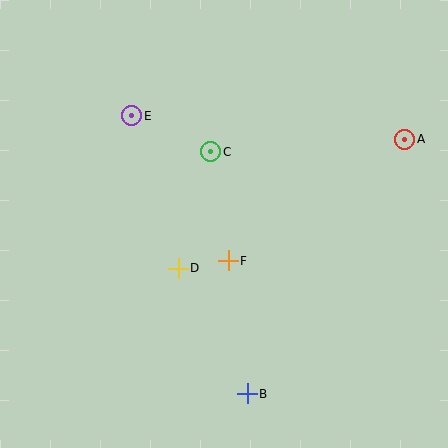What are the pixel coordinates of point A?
Point A is at (404, 139).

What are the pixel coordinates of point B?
Point B is at (247, 394).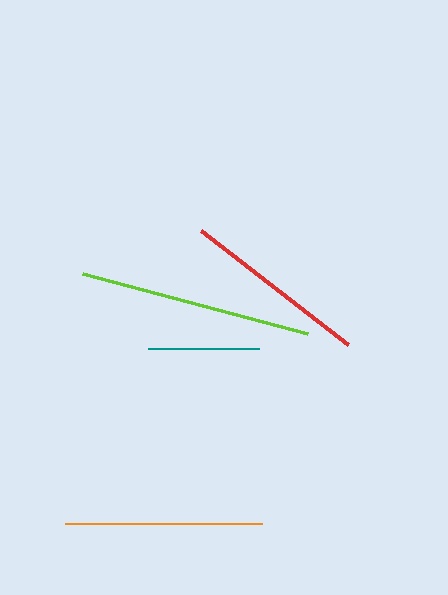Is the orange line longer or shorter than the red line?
The orange line is longer than the red line.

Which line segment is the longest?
The lime line is the longest at approximately 232 pixels.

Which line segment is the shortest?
The teal line is the shortest at approximately 111 pixels.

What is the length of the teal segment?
The teal segment is approximately 111 pixels long.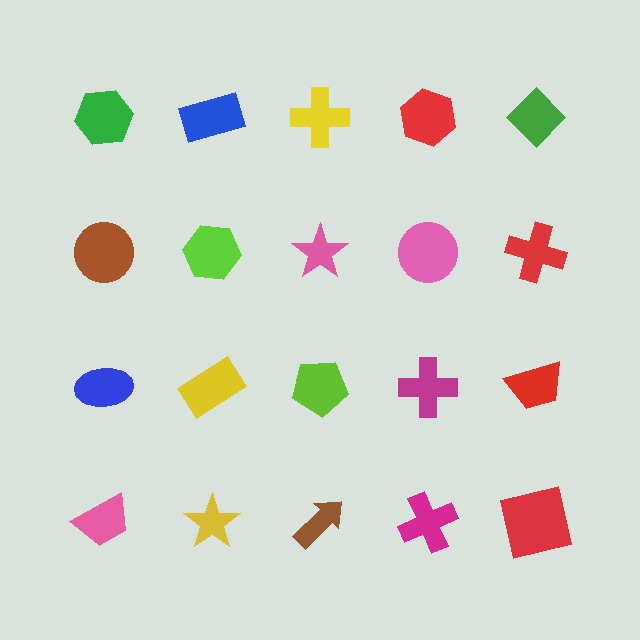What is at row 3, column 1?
A blue ellipse.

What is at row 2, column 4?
A pink circle.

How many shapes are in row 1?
5 shapes.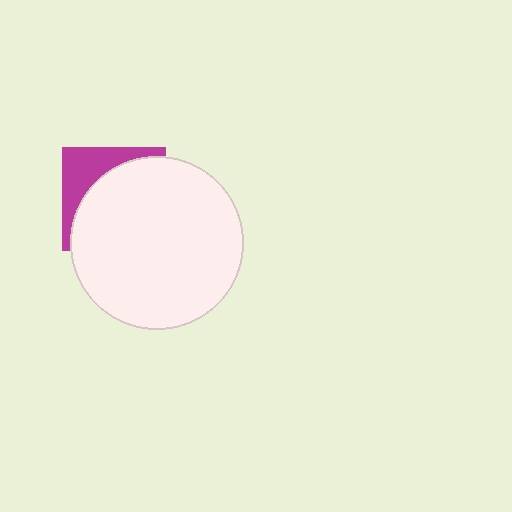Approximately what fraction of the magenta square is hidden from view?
Roughly 69% of the magenta square is hidden behind the white circle.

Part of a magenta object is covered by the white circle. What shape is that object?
It is a square.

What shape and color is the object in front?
The object in front is a white circle.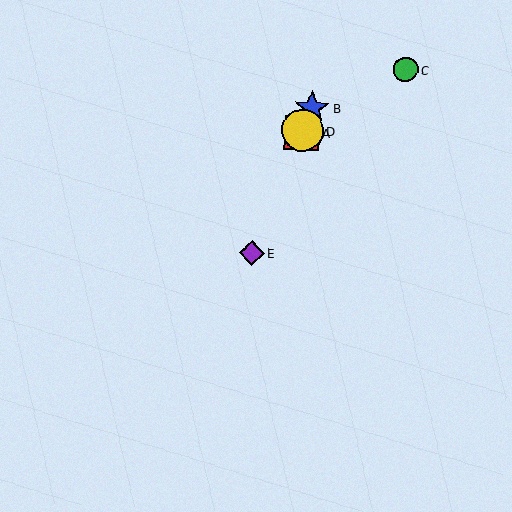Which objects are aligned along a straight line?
Objects A, B, D, E are aligned along a straight line.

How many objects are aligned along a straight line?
4 objects (A, B, D, E) are aligned along a straight line.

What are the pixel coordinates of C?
Object C is at (406, 69).